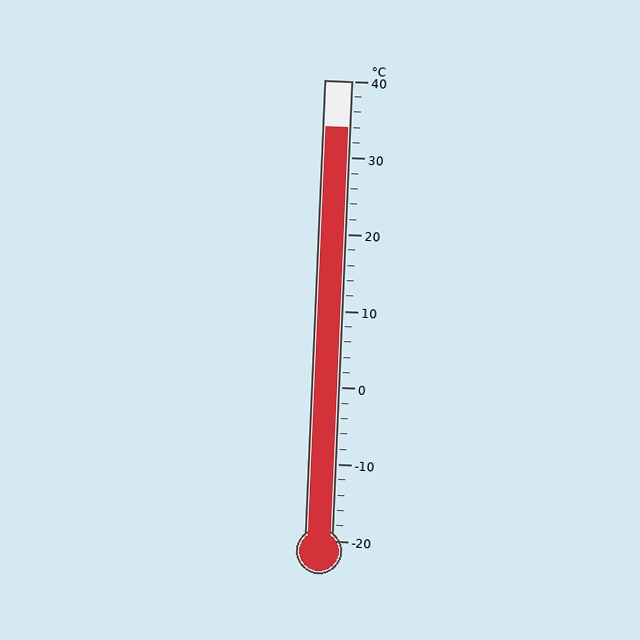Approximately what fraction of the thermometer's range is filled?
The thermometer is filled to approximately 90% of its range.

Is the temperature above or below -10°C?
The temperature is above -10°C.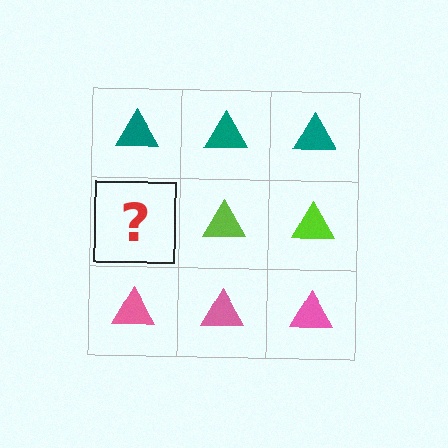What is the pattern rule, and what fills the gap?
The rule is that each row has a consistent color. The gap should be filled with a lime triangle.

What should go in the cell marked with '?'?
The missing cell should contain a lime triangle.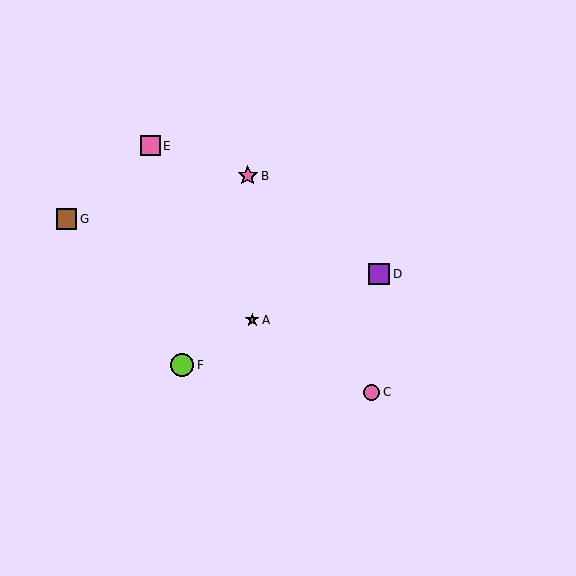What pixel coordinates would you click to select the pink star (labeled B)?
Click at (248, 176) to select the pink star B.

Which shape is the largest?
The lime circle (labeled F) is the largest.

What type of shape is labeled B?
Shape B is a pink star.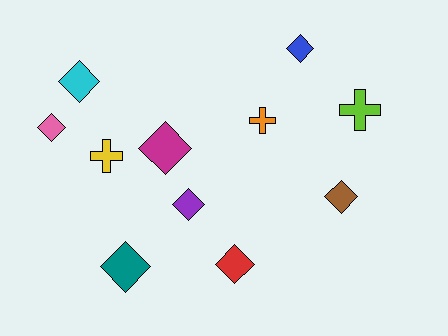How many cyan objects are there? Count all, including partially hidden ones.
There is 1 cyan object.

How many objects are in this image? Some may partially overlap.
There are 11 objects.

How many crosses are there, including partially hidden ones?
There are 3 crosses.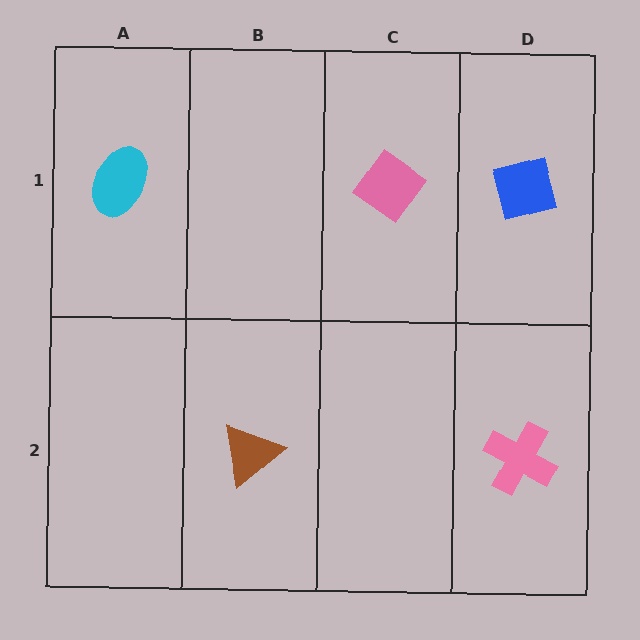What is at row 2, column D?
A pink cross.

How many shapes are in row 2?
2 shapes.